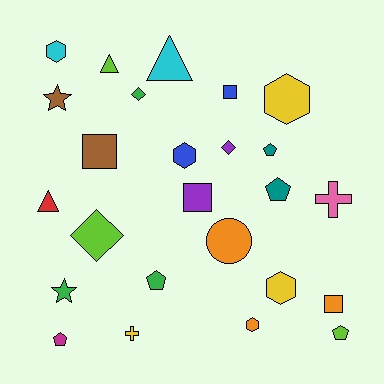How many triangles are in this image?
There are 3 triangles.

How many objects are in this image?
There are 25 objects.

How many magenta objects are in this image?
There is 1 magenta object.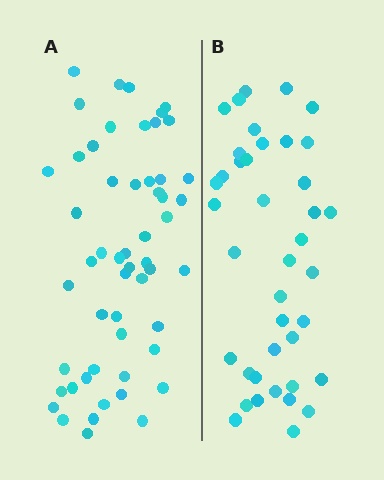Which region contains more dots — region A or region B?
Region A (the left region) has more dots.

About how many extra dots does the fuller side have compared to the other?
Region A has approximately 15 more dots than region B.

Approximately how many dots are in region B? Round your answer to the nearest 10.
About 40 dots.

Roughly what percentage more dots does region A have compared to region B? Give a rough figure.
About 35% more.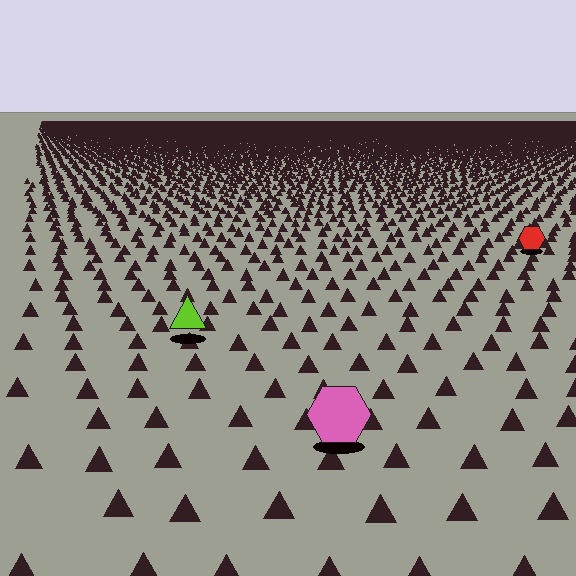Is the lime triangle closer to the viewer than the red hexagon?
Yes. The lime triangle is closer — you can tell from the texture gradient: the ground texture is coarser near it.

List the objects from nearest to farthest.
From nearest to farthest: the pink hexagon, the lime triangle, the red hexagon.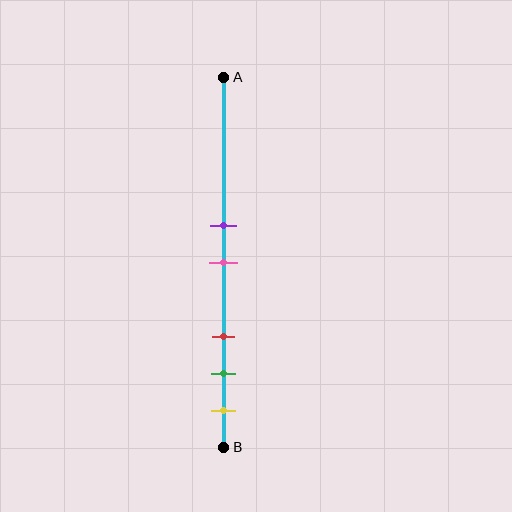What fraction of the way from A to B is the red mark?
The red mark is approximately 70% (0.7) of the way from A to B.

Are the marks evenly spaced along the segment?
No, the marks are not evenly spaced.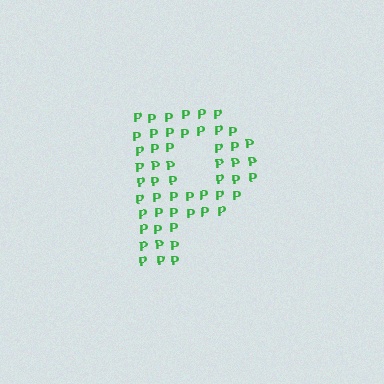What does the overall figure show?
The overall figure shows the letter P.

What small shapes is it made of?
It is made of small letter P's.